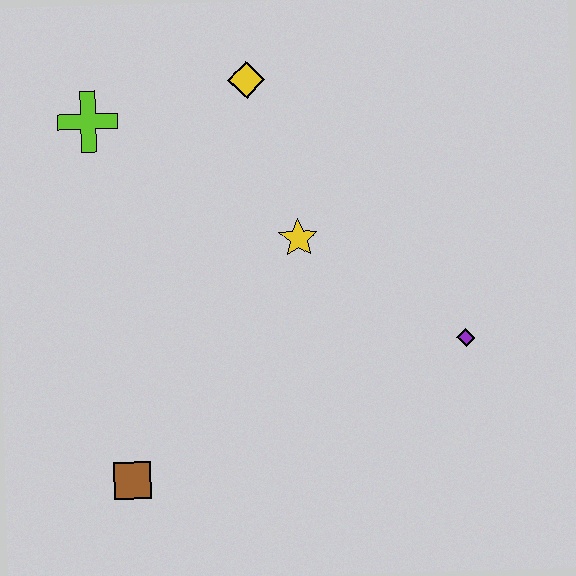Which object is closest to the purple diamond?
The yellow star is closest to the purple diamond.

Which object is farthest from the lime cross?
The purple diamond is farthest from the lime cross.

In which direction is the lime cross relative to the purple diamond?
The lime cross is to the left of the purple diamond.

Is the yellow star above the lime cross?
No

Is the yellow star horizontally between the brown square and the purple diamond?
Yes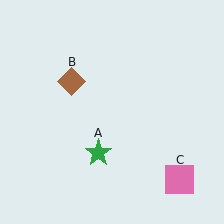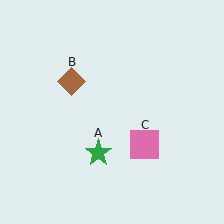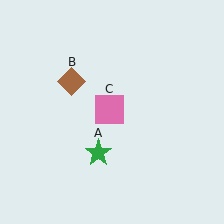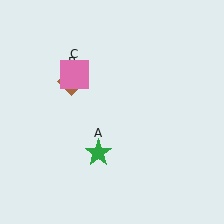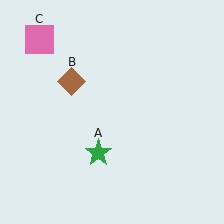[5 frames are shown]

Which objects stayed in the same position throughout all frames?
Green star (object A) and brown diamond (object B) remained stationary.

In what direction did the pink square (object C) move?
The pink square (object C) moved up and to the left.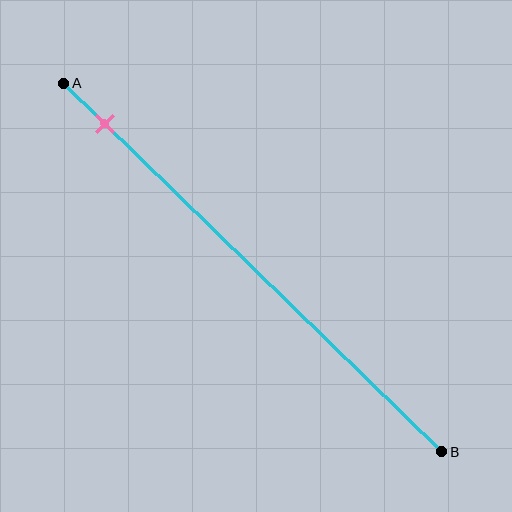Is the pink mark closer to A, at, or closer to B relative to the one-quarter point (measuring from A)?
The pink mark is closer to point A than the one-quarter point of segment AB.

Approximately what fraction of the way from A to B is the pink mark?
The pink mark is approximately 10% of the way from A to B.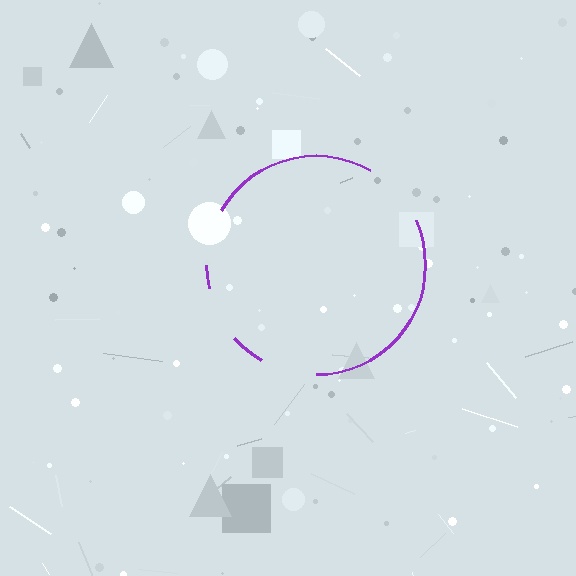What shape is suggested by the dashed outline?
The dashed outline suggests a circle.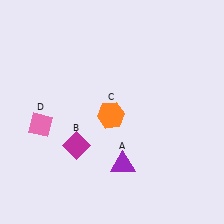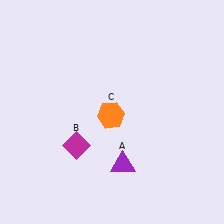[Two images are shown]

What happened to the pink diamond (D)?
The pink diamond (D) was removed in Image 2. It was in the bottom-left area of Image 1.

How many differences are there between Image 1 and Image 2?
There is 1 difference between the two images.